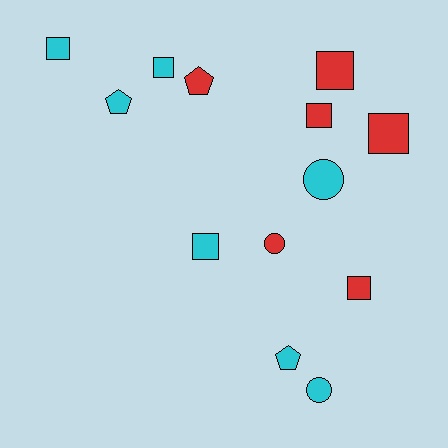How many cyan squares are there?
There are 3 cyan squares.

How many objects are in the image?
There are 13 objects.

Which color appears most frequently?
Cyan, with 7 objects.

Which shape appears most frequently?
Square, with 7 objects.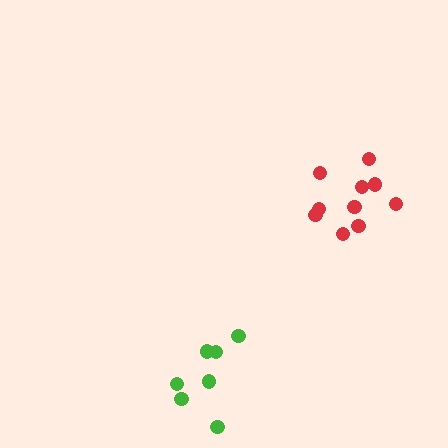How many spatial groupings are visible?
There are 2 spatial groupings.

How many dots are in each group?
Group 1: 10 dots, Group 2: 7 dots (17 total).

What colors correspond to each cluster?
The clusters are colored: red, green.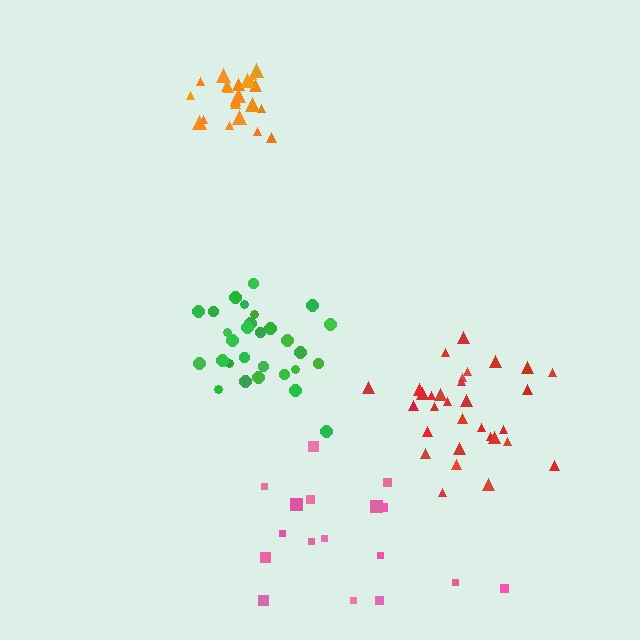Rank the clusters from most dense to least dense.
orange, green, red, pink.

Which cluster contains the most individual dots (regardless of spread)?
Red (31).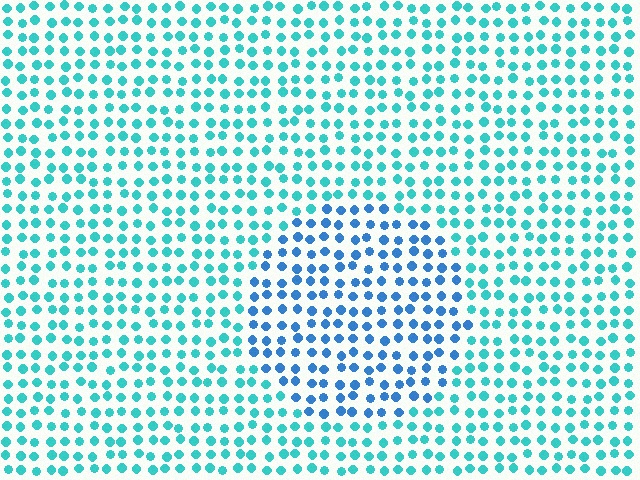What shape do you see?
I see a circle.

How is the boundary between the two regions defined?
The boundary is defined purely by a slight shift in hue (about 33 degrees). Spacing, size, and orientation are identical on both sides.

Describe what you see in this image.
The image is filled with small cyan elements in a uniform arrangement. A circle-shaped region is visible where the elements are tinted to a slightly different hue, forming a subtle color boundary.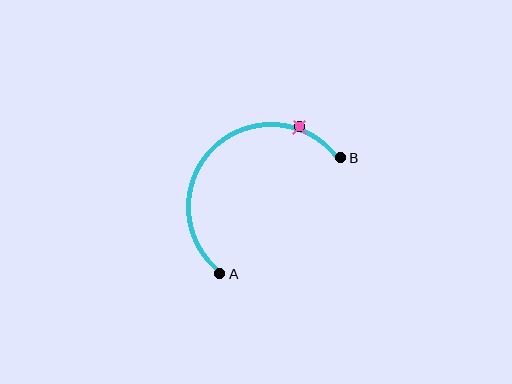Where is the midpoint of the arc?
The arc midpoint is the point on the curve farthest from the straight line joining A and B. It sits above and to the left of that line.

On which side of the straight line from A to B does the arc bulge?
The arc bulges above and to the left of the straight line connecting A and B.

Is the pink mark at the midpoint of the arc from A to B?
No. The pink mark lies on the arc but is closer to endpoint B. The arc midpoint would be at the point on the curve equidistant along the arc from both A and B.